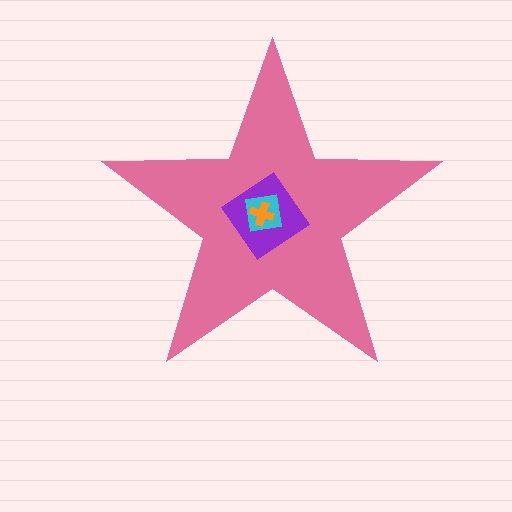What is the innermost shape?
The orange cross.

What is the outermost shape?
The pink star.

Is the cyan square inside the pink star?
Yes.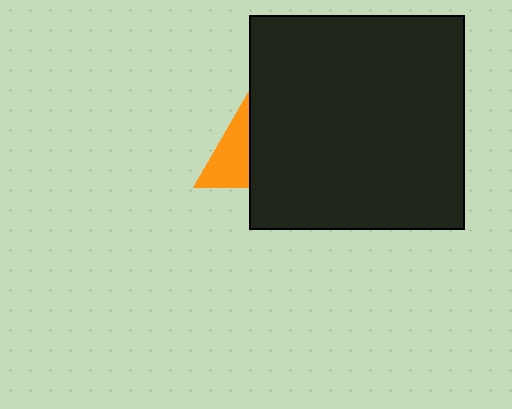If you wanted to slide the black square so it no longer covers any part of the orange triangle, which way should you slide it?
Slide it right — that is the most direct way to separate the two shapes.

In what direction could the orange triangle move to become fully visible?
The orange triangle could move left. That would shift it out from behind the black square entirely.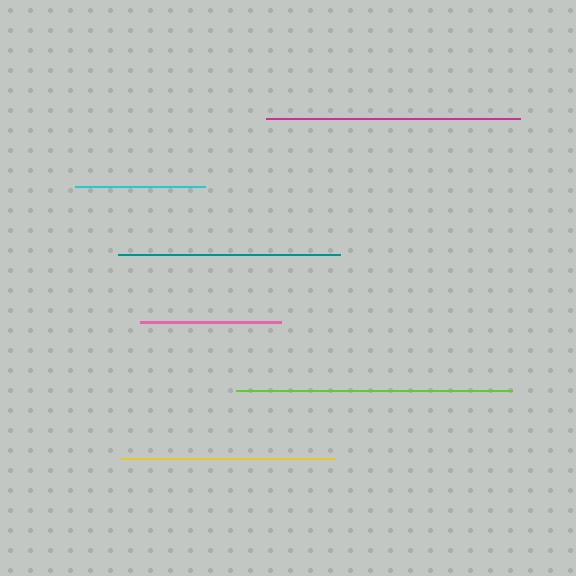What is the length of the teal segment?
The teal segment is approximately 222 pixels long.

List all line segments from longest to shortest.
From longest to shortest: lime, magenta, teal, yellow, pink, cyan.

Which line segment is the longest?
The lime line is the longest at approximately 277 pixels.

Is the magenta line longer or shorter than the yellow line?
The magenta line is longer than the yellow line.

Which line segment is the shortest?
The cyan line is the shortest at approximately 130 pixels.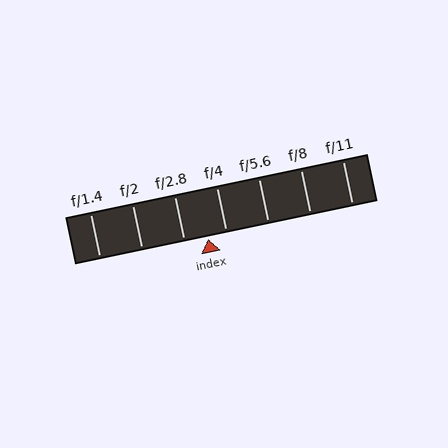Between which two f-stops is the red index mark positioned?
The index mark is between f/2.8 and f/4.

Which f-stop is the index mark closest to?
The index mark is closest to f/4.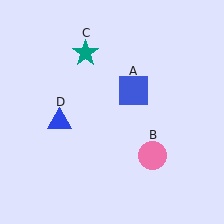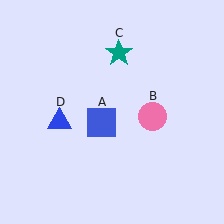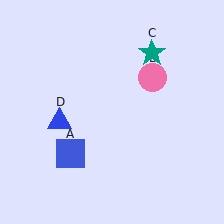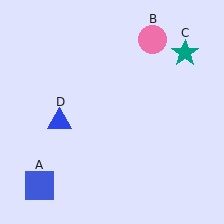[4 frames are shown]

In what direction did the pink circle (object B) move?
The pink circle (object B) moved up.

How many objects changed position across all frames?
3 objects changed position: blue square (object A), pink circle (object B), teal star (object C).